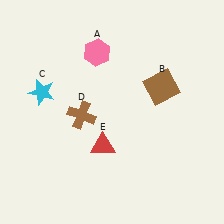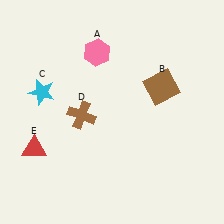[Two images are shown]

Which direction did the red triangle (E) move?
The red triangle (E) moved left.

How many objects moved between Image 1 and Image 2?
1 object moved between the two images.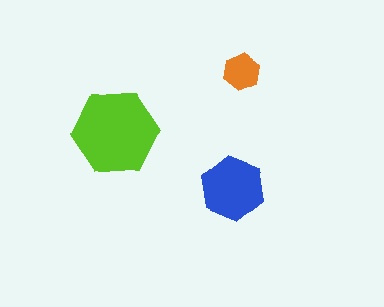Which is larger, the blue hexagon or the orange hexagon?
The blue one.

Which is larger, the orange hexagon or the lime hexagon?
The lime one.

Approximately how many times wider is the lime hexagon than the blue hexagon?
About 1.5 times wider.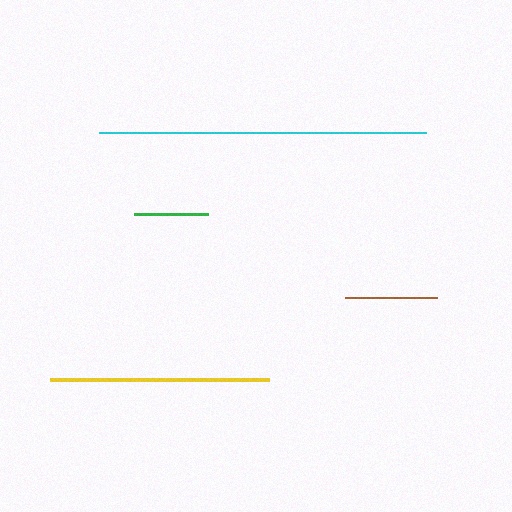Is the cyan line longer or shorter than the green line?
The cyan line is longer than the green line.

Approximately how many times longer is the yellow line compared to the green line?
The yellow line is approximately 3.0 times the length of the green line.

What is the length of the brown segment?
The brown segment is approximately 92 pixels long.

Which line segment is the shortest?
The green line is the shortest at approximately 74 pixels.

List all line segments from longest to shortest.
From longest to shortest: cyan, yellow, brown, green.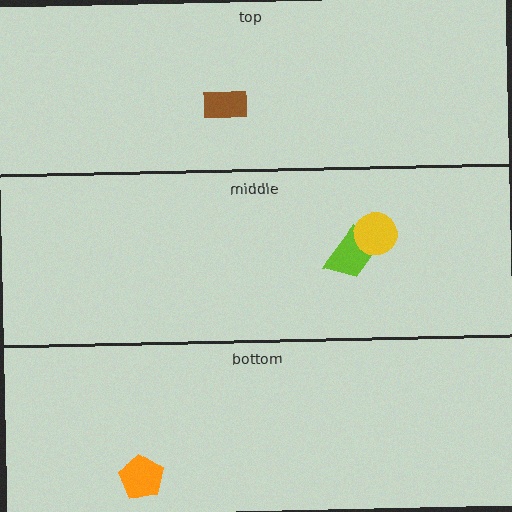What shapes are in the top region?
The brown rectangle.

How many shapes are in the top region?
1.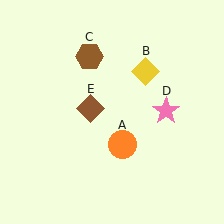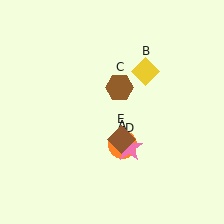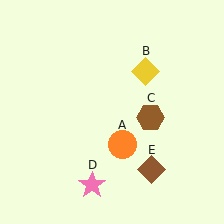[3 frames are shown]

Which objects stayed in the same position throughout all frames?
Orange circle (object A) and yellow diamond (object B) remained stationary.